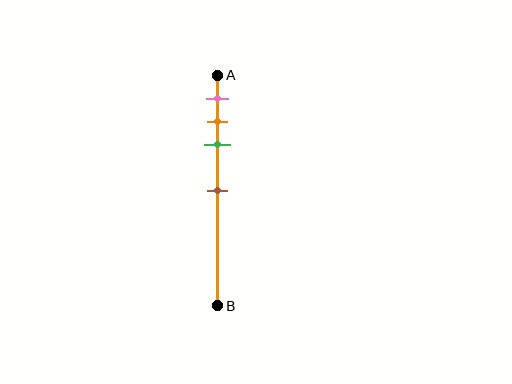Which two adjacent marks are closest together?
The orange and green marks are the closest adjacent pair.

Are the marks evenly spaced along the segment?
No, the marks are not evenly spaced.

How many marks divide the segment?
There are 4 marks dividing the segment.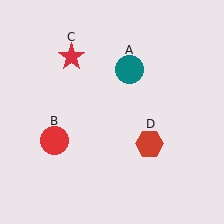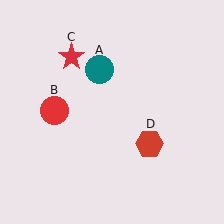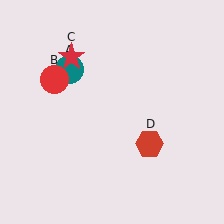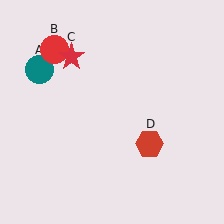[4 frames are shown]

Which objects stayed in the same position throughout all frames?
Red star (object C) and red hexagon (object D) remained stationary.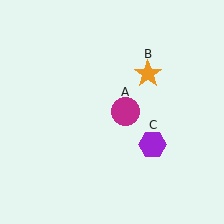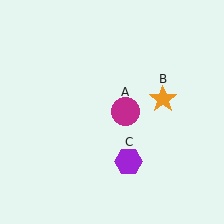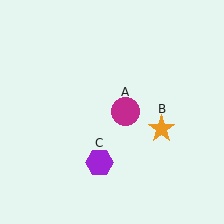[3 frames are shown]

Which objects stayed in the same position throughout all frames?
Magenta circle (object A) remained stationary.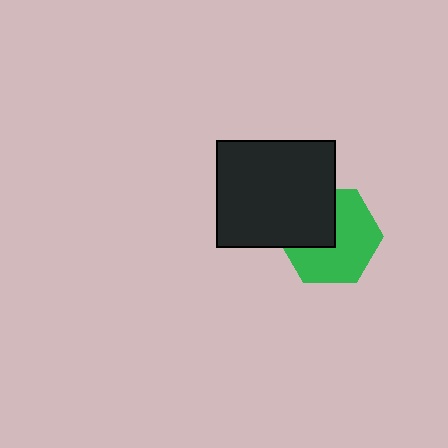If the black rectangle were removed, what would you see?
You would see the complete green hexagon.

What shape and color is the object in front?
The object in front is a black rectangle.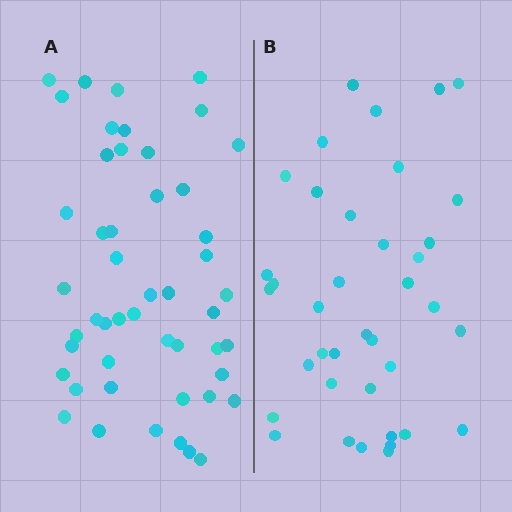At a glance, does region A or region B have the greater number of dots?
Region A (the left region) has more dots.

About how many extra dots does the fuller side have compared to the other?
Region A has roughly 12 or so more dots than region B.